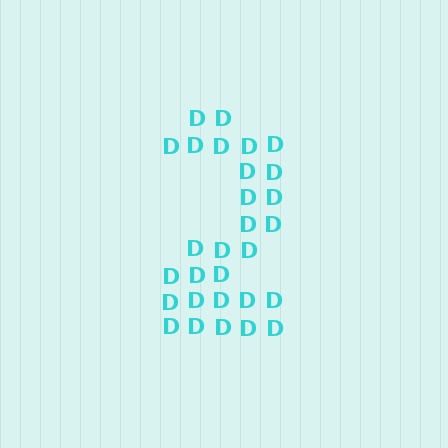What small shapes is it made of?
It is made of small letter D's.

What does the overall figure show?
The overall figure shows the digit 2.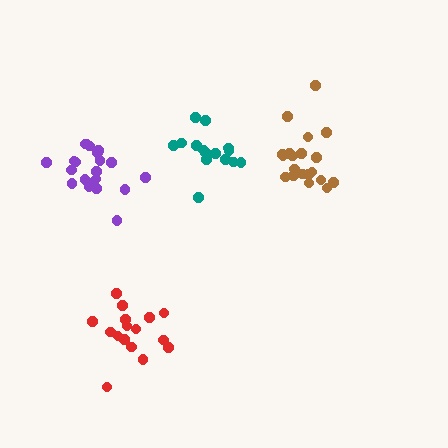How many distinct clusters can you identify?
There are 4 distinct clusters.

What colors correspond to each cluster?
The clusters are colored: red, purple, brown, teal.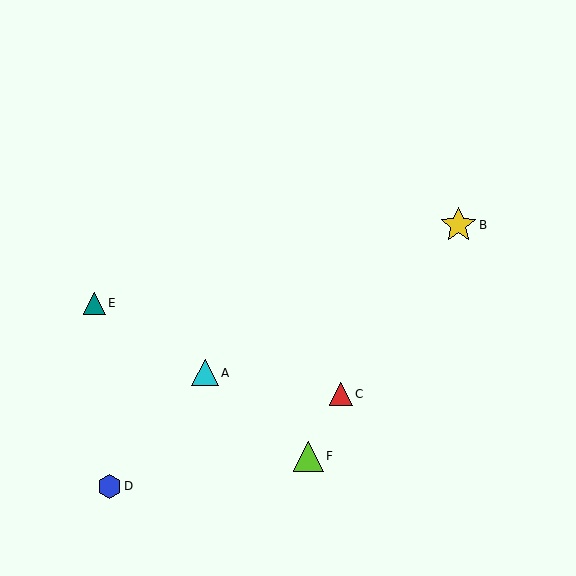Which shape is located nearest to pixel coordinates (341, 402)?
The red triangle (labeled C) at (341, 394) is nearest to that location.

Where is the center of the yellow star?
The center of the yellow star is at (458, 225).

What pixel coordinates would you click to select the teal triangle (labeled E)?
Click at (95, 303) to select the teal triangle E.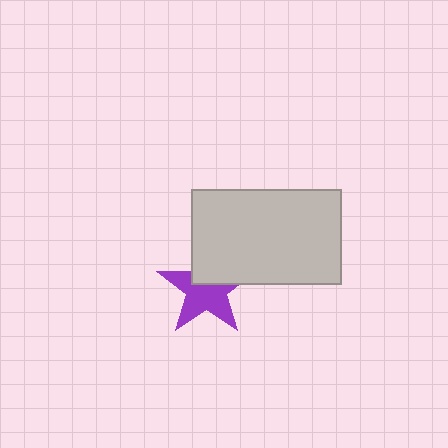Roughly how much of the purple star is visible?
About half of it is visible (roughly 62%).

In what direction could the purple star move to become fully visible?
The purple star could move down. That would shift it out from behind the light gray rectangle entirely.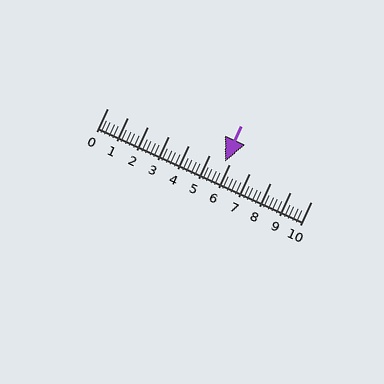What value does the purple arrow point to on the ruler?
The purple arrow points to approximately 5.8.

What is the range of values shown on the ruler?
The ruler shows values from 0 to 10.